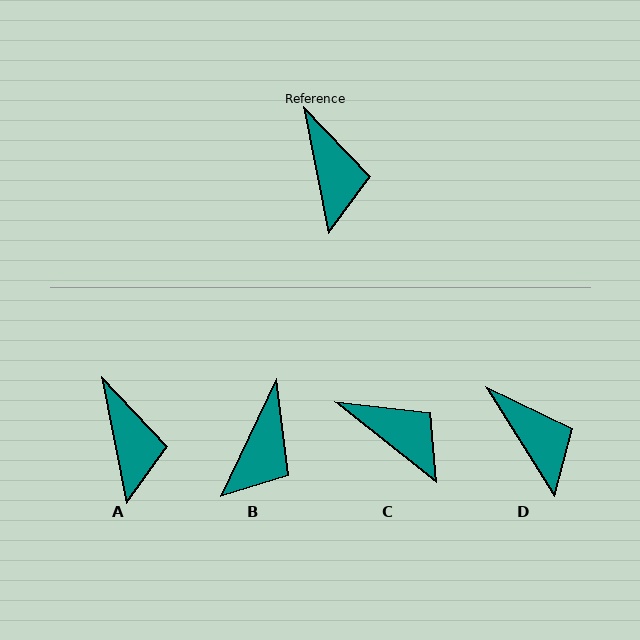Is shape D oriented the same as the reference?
No, it is off by about 21 degrees.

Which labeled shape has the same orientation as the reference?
A.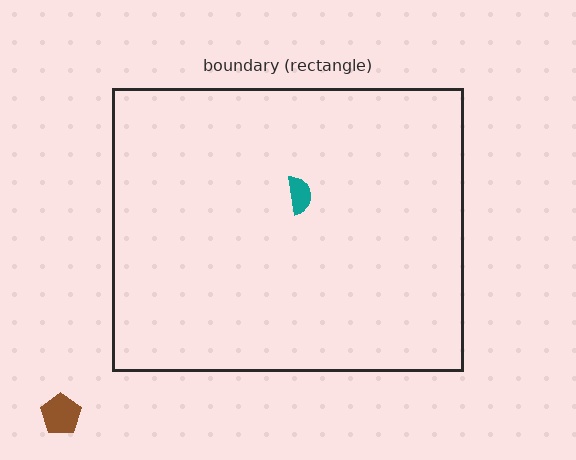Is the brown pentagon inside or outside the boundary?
Outside.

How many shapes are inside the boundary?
1 inside, 1 outside.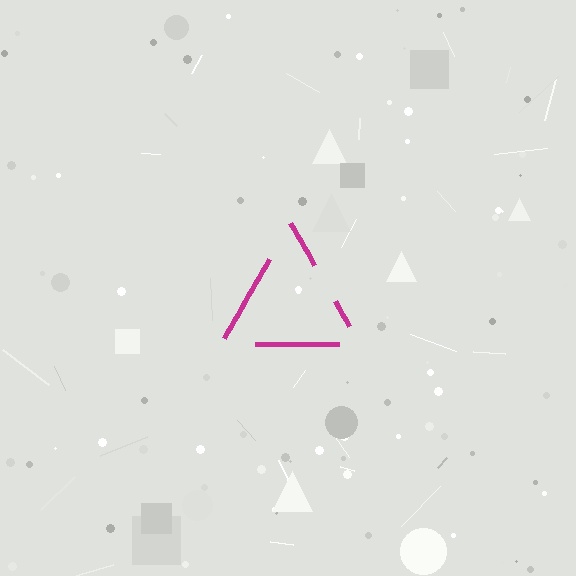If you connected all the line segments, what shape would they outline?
They would outline a triangle.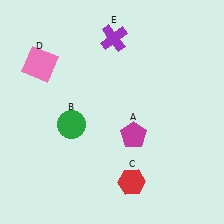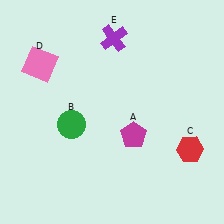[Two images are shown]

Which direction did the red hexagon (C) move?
The red hexagon (C) moved right.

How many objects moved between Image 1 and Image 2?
1 object moved between the two images.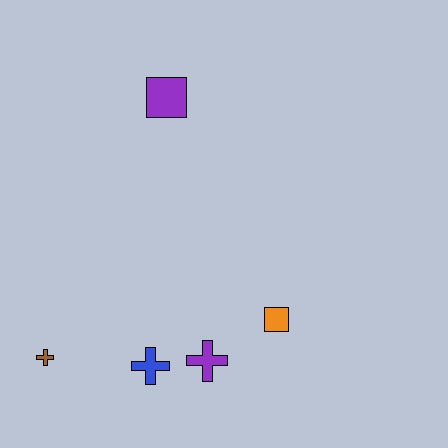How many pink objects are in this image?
There are no pink objects.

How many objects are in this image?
There are 5 objects.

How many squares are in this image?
There are 2 squares.